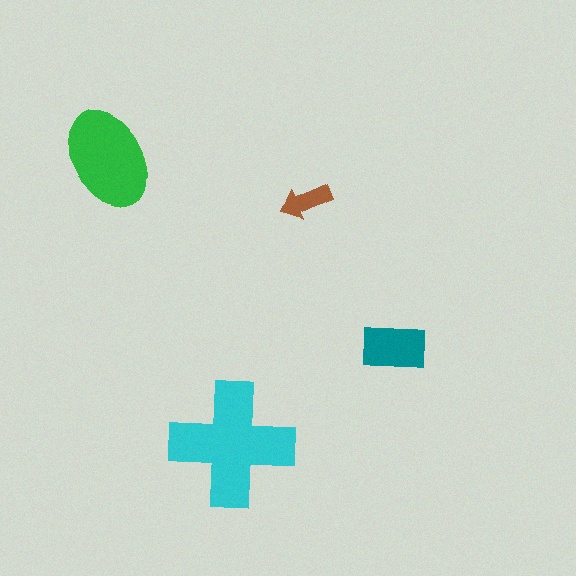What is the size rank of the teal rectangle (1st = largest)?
3rd.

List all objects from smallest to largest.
The brown arrow, the teal rectangle, the green ellipse, the cyan cross.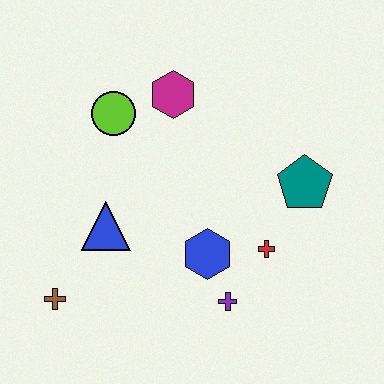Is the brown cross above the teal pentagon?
No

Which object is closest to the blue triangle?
The brown cross is closest to the blue triangle.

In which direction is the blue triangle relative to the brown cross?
The blue triangle is above the brown cross.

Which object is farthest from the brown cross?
The teal pentagon is farthest from the brown cross.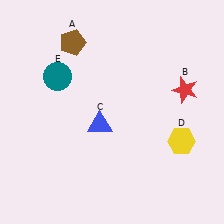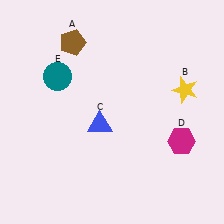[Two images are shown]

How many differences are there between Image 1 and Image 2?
There are 2 differences between the two images.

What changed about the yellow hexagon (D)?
In Image 1, D is yellow. In Image 2, it changed to magenta.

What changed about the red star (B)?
In Image 1, B is red. In Image 2, it changed to yellow.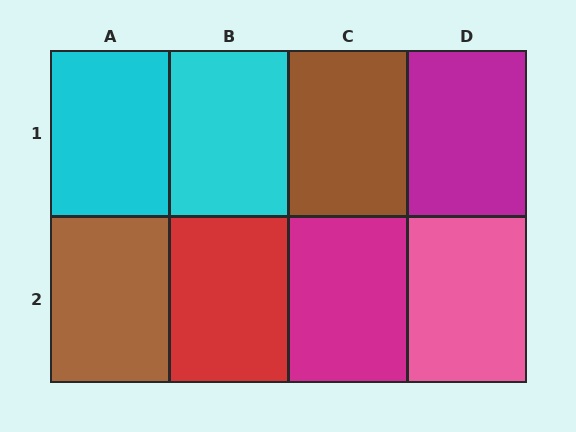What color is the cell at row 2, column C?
Magenta.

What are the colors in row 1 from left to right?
Cyan, cyan, brown, magenta.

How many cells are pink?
1 cell is pink.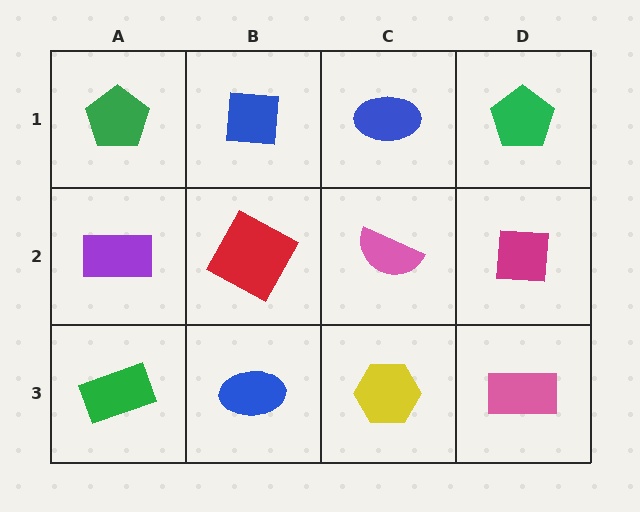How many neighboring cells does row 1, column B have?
3.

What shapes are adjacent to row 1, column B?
A red square (row 2, column B), a green pentagon (row 1, column A), a blue ellipse (row 1, column C).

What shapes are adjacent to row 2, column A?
A green pentagon (row 1, column A), a green rectangle (row 3, column A), a red square (row 2, column B).